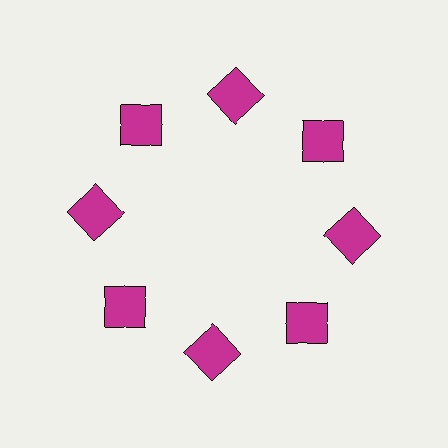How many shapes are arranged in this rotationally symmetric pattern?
There are 8 shapes, arranged in 8 groups of 1.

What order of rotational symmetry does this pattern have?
This pattern has 8-fold rotational symmetry.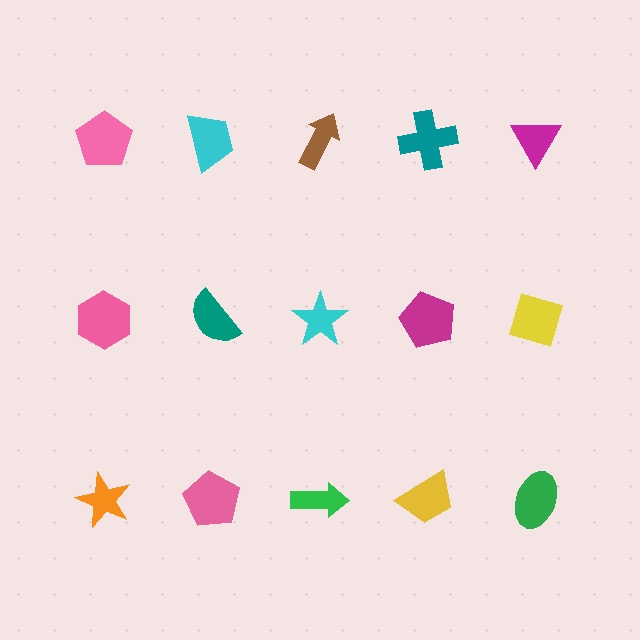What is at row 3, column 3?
A green arrow.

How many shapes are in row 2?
5 shapes.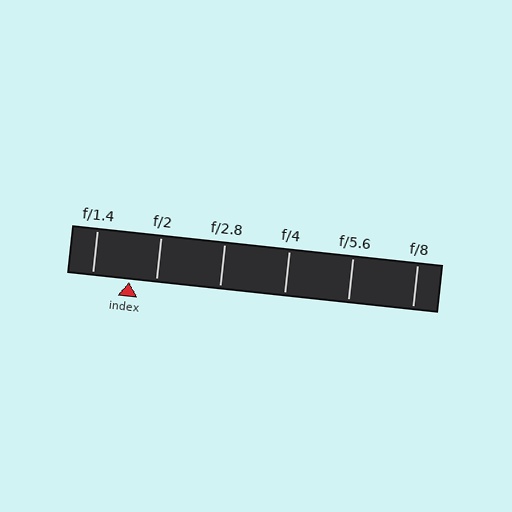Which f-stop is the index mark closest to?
The index mark is closest to f/2.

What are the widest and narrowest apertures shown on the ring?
The widest aperture shown is f/1.4 and the narrowest is f/8.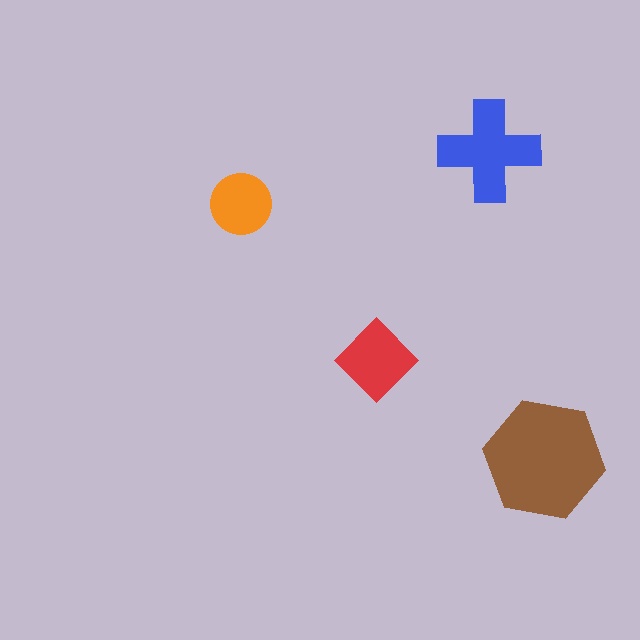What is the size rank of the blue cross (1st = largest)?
2nd.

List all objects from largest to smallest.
The brown hexagon, the blue cross, the red diamond, the orange circle.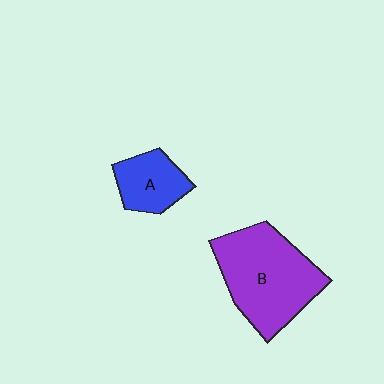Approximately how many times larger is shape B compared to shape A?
Approximately 2.3 times.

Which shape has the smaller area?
Shape A (blue).